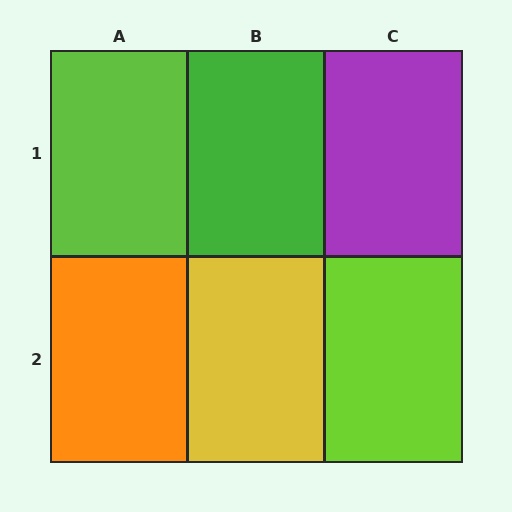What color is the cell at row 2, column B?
Yellow.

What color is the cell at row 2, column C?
Lime.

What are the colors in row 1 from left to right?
Lime, green, purple.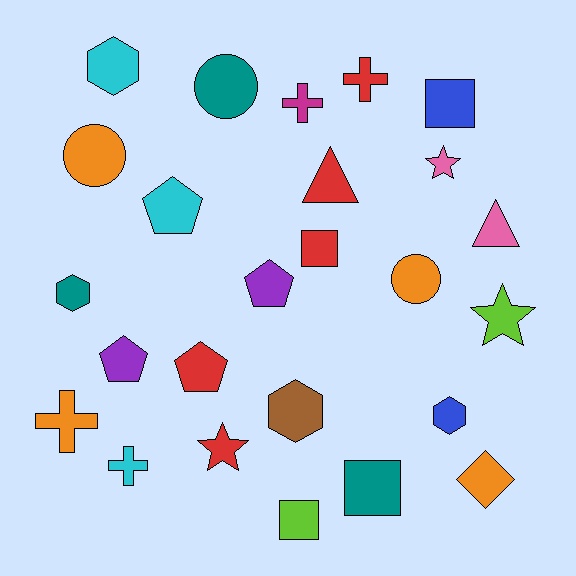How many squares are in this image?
There are 4 squares.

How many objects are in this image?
There are 25 objects.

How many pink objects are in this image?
There are 2 pink objects.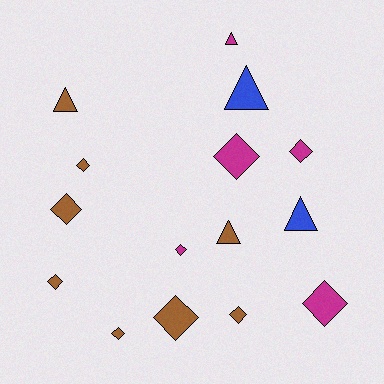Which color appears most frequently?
Brown, with 8 objects.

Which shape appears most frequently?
Diamond, with 10 objects.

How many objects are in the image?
There are 15 objects.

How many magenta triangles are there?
There is 1 magenta triangle.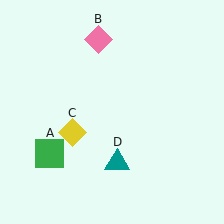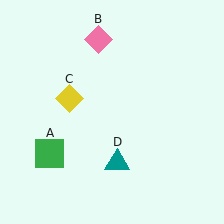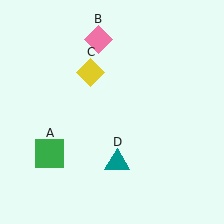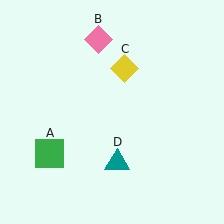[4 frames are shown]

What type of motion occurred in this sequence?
The yellow diamond (object C) rotated clockwise around the center of the scene.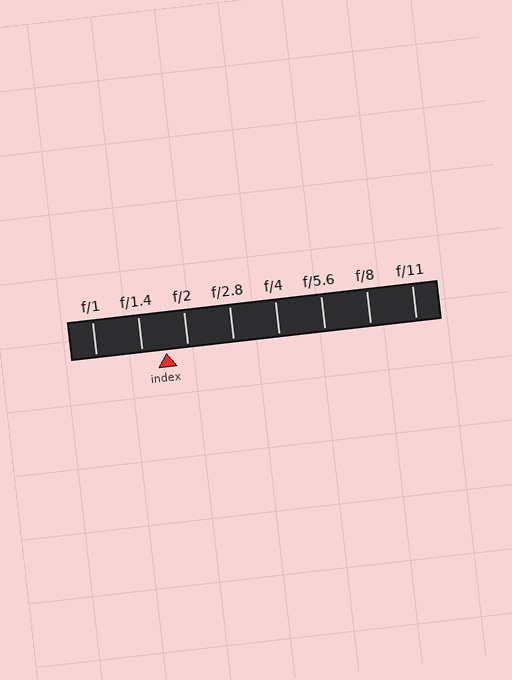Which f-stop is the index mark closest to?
The index mark is closest to f/2.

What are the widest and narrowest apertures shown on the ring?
The widest aperture shown is f/1 and the narrowest is f/11.